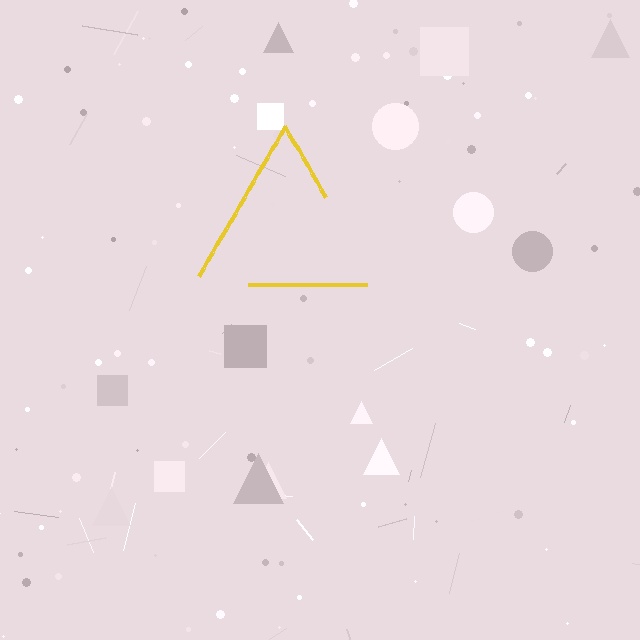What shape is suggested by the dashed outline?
The dashed outline suggests a triangle.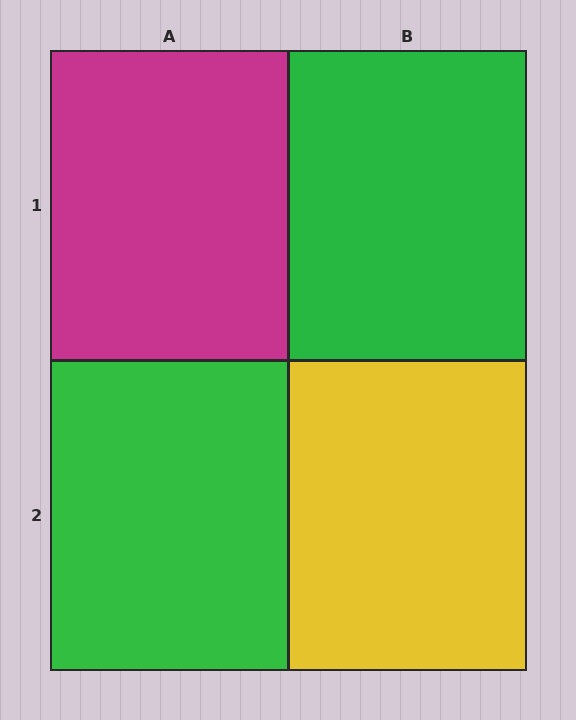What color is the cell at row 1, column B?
Green.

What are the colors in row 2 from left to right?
Green, yellow.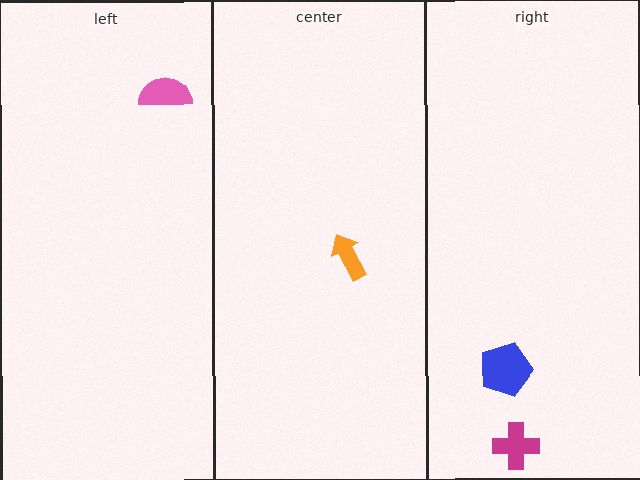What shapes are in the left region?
The pink semicircle.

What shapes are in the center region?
The orange arrow.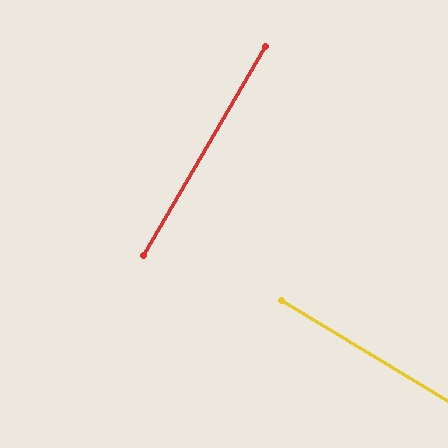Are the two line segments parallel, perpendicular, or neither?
Perpendicular — they meet at approximately 89°.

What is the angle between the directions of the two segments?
Approximately 89 degrees.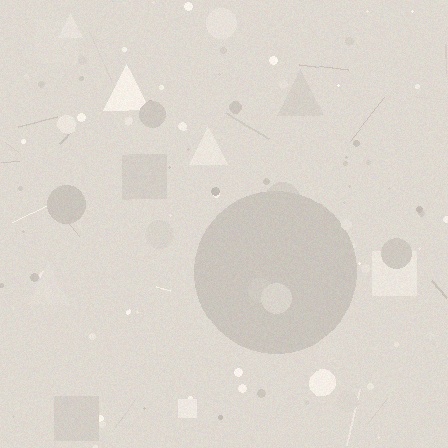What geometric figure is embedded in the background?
A circle is embedded in the background.